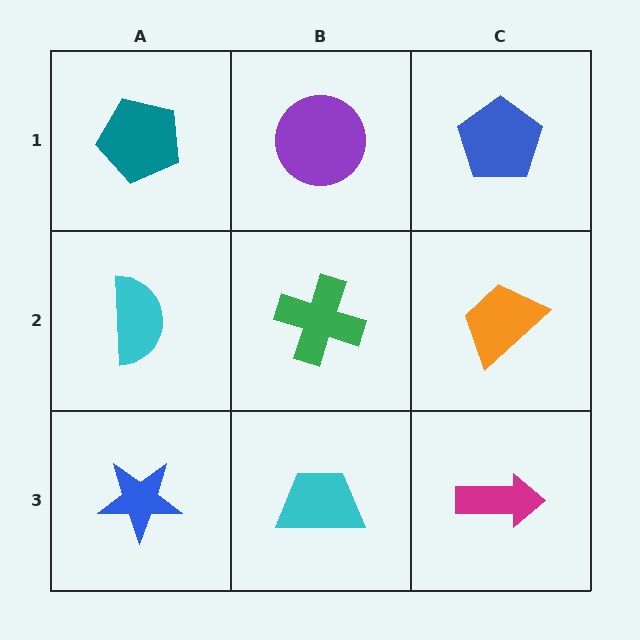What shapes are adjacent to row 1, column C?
An orange trapezoid (row 2, column C), a purple circle (row 1, column B).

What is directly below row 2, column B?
A cyan trapezoid.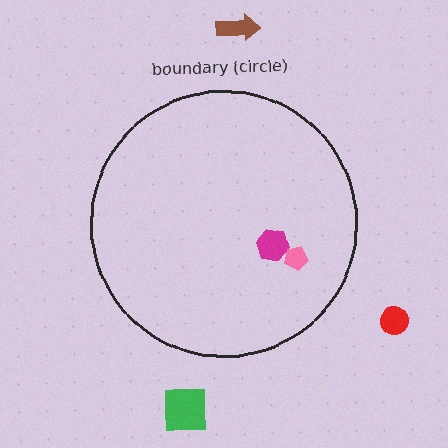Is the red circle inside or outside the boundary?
Outside.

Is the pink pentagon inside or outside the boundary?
Inside.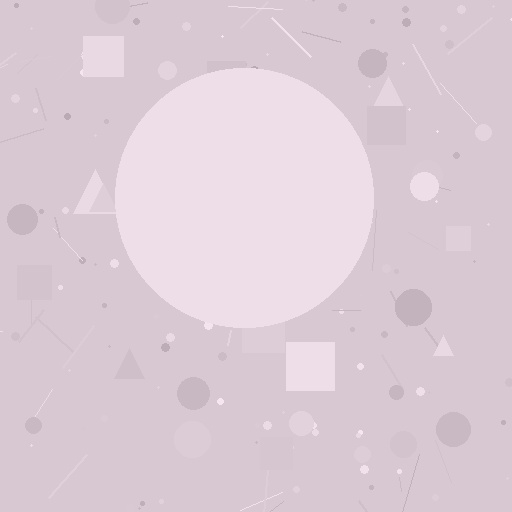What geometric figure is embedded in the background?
A circle is embedded in the background.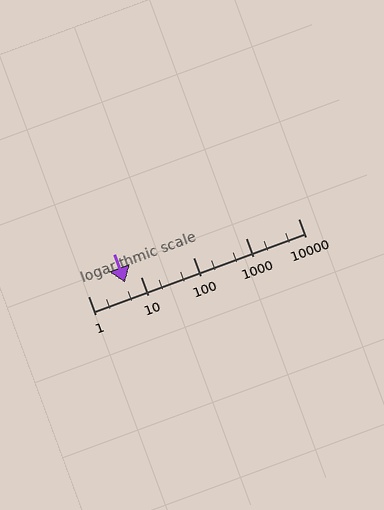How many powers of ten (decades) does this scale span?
The scale spans 4 decades, from 1 to 10000.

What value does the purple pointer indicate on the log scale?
The pointer indicates approximately 5.1.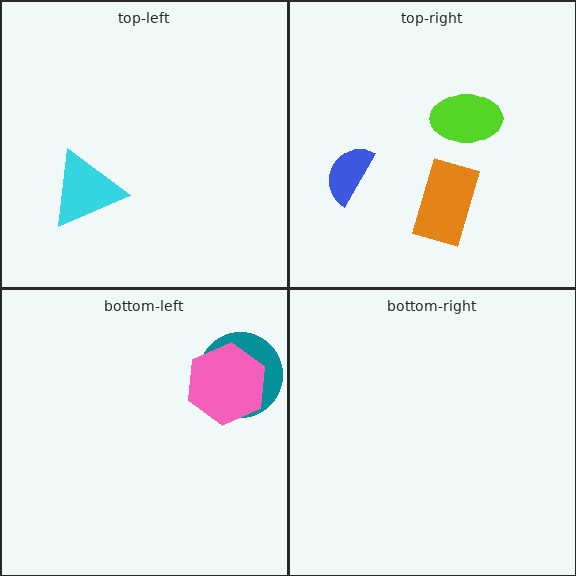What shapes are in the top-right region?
The lime ellipse, the blue semicircle, the orange rectangle.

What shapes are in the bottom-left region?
The teal circle, the pink hexagon.